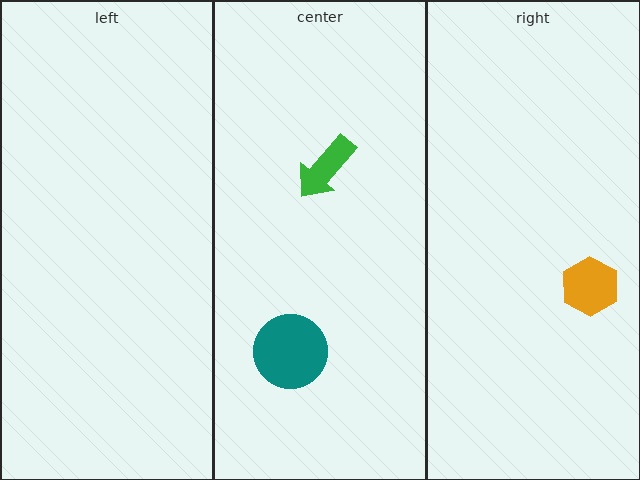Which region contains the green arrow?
The center region.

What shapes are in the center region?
The teal circle, the green arrow.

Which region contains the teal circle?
The center region.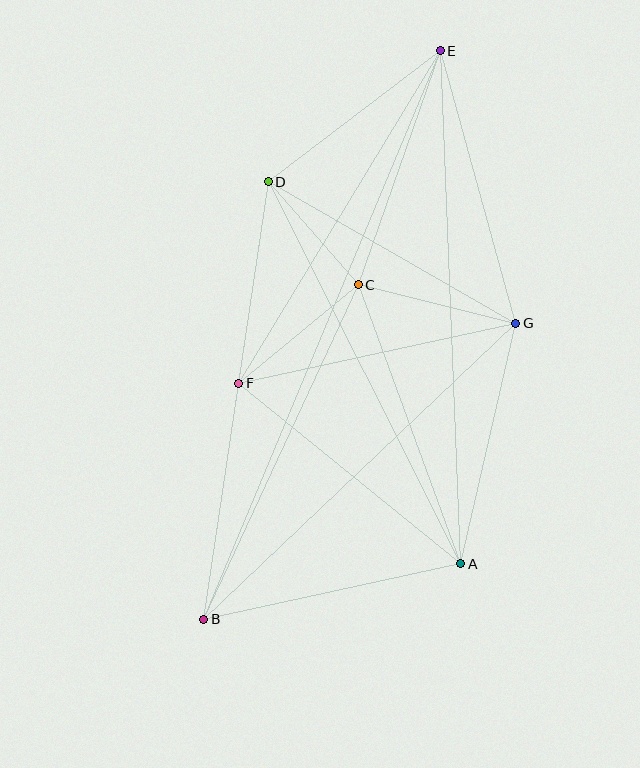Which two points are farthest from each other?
Points B and E are farthest from each other.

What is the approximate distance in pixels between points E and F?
The distance between E and F is approximately 389 pixels.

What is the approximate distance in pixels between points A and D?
The distance between A and D is approximately 428 pixels.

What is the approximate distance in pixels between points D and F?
The distance between D and F is approximately 204 pixels.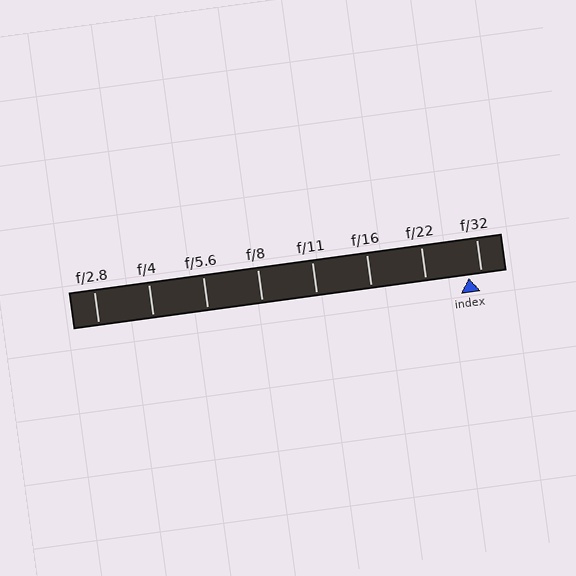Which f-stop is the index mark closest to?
The index mark is closest to f/32.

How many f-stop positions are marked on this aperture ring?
There are 8 f-stop positions marked.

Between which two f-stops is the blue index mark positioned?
The index mark is between f/22 and f/32.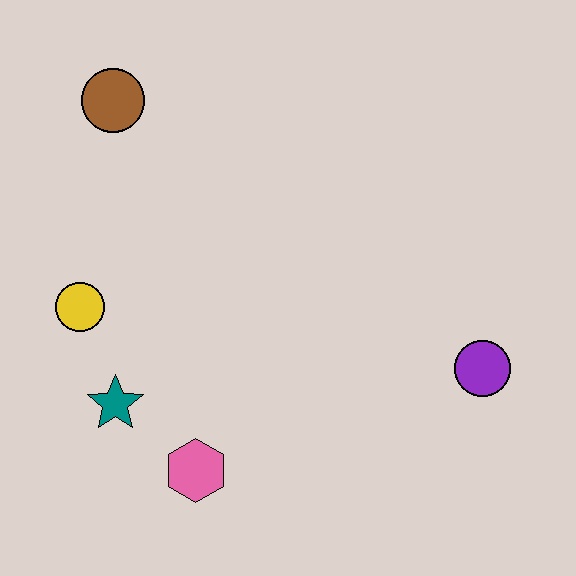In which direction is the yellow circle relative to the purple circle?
The yellow circle is to the left of the purple circle.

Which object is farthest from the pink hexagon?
The brown circle is farthest from the pink hexagon.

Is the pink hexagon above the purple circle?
No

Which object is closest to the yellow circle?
The teal star is closest to the yellow circle.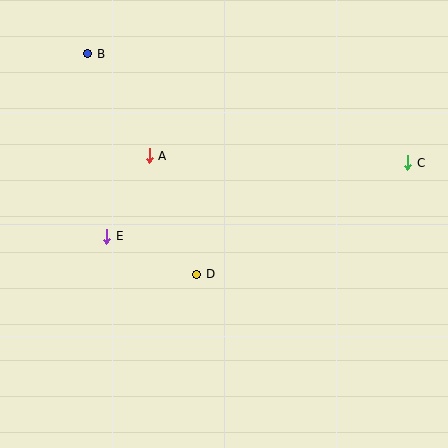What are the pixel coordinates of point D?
Point D is at (197, 274).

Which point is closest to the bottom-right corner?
Point C is closest to the bottom-right corner.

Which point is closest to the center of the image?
Point D at (197, 274) is closest to the center.